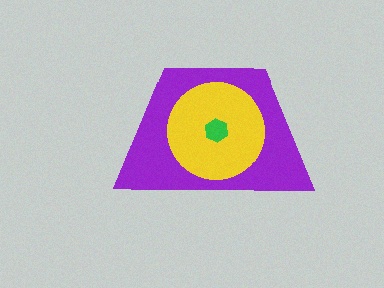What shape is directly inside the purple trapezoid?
The yellow circle.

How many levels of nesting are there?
3.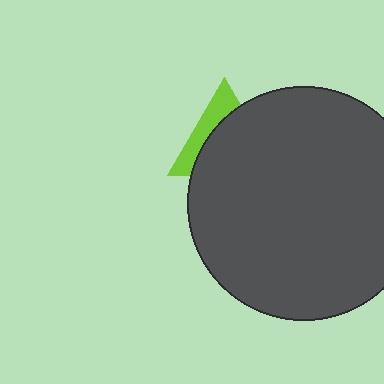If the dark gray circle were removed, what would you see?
You would see the complete lime triangle.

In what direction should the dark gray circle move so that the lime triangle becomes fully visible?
The dark gray circle should move toward the lower-right. That is the shortest direction to clear the overlap and leave the lime triangle fully visible.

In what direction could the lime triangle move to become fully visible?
The lime triangle could move toward the upper-left. That would shift it out from behind the dark gray circle entirely.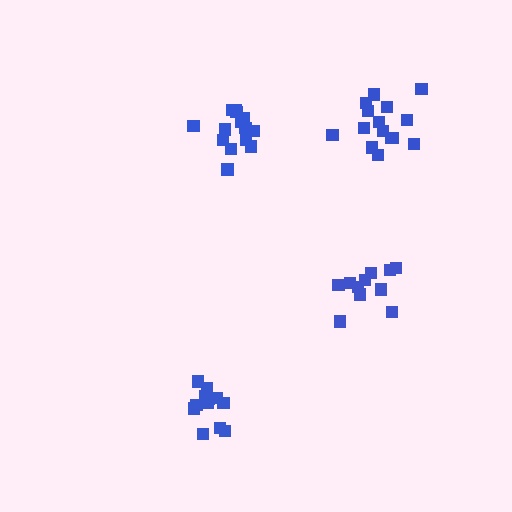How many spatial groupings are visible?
There are 4 spatial groupings.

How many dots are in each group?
Group 1: 11 dots, Group 2: 13 dots, Group 3: 14 dots, Group 4: 15 dots (53 total).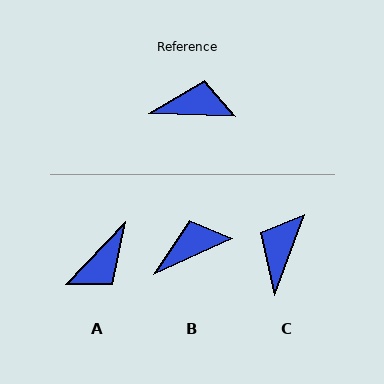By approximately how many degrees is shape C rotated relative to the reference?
Approximately 72 degrees counter-clockwise.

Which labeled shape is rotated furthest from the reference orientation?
A, about 131 degrees away.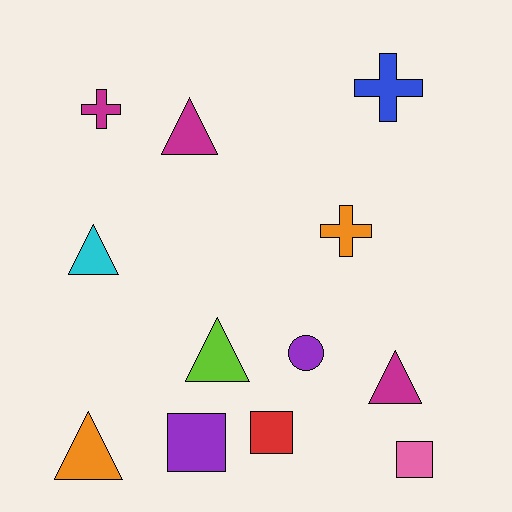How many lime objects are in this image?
There is 1 lime object.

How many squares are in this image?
There are 3 squares.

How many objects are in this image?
There are 12 objects.